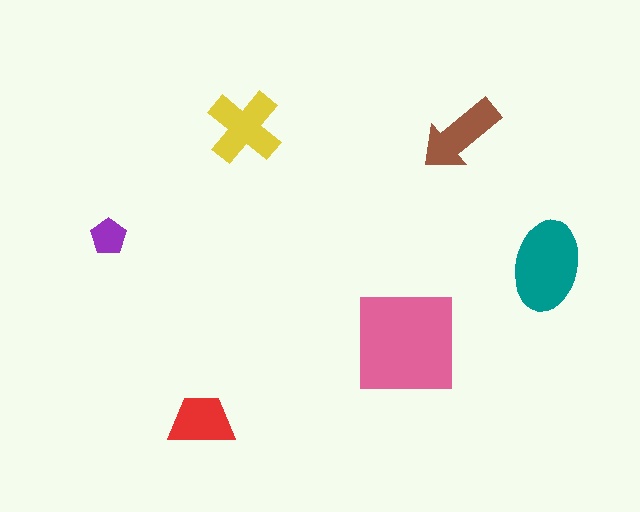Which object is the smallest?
The purple pentagon.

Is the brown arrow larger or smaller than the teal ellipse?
Smaller.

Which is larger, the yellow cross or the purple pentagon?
The yellow cross.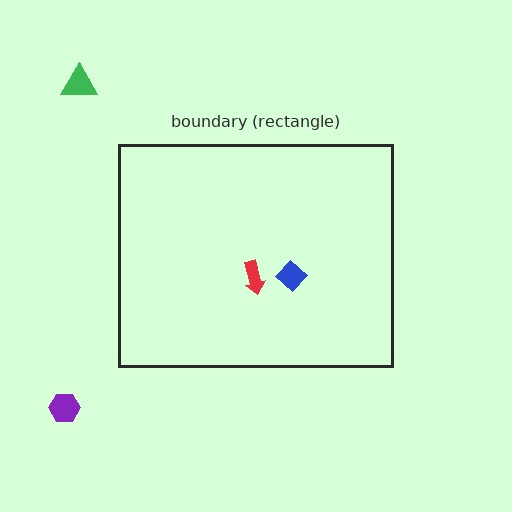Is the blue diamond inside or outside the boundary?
Inside.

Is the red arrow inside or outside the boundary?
Inside.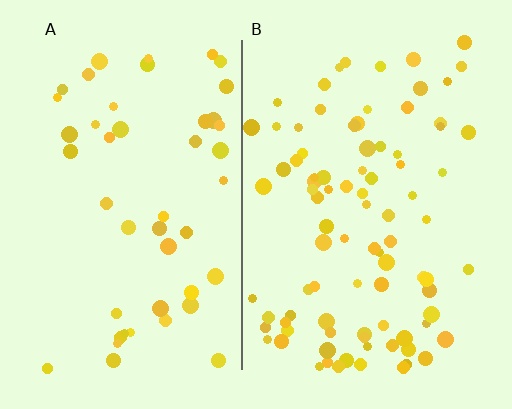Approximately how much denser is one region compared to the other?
Approximately 1.9× — region B over region A.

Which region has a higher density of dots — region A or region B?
B (the right).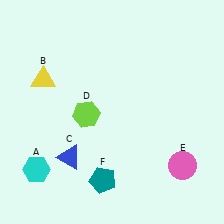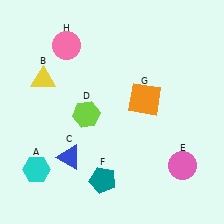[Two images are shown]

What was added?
An orange square (G), a pink circle (H) were added in Image 2.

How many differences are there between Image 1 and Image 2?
There are 2 differences between the two images.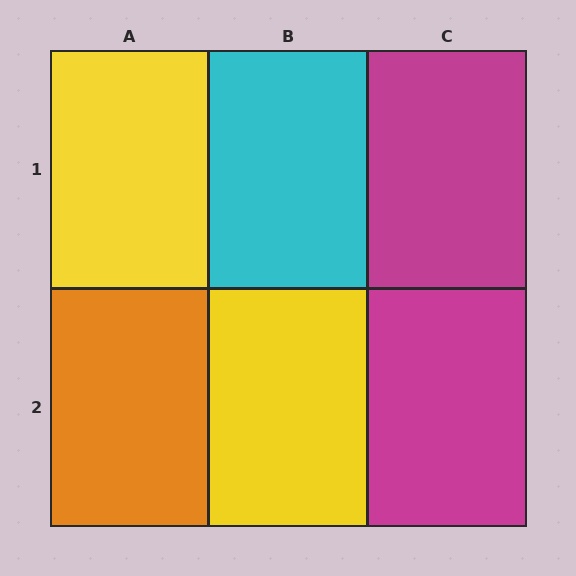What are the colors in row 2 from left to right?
Orange, yellow, magenta.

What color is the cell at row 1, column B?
Cyan.